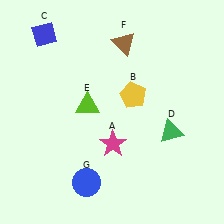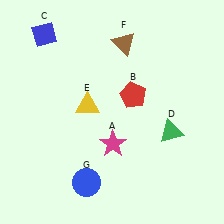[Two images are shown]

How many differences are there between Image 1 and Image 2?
There are 2 differences between the two images.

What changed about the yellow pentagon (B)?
In Image 1, B is yellow. In Image 2, it changed to red.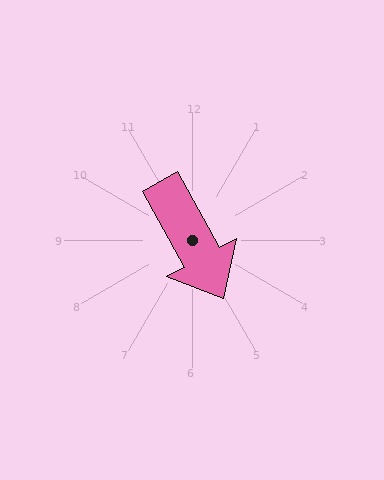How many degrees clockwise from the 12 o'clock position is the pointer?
Approximately 151 degrees.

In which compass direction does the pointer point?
Southeast.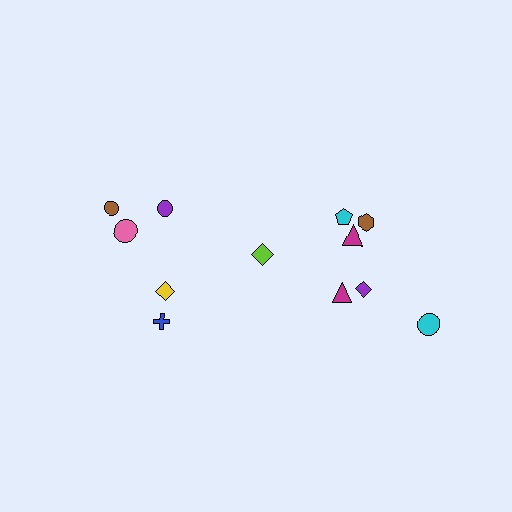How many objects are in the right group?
There are 7 objects.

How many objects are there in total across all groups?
There are 12 objects.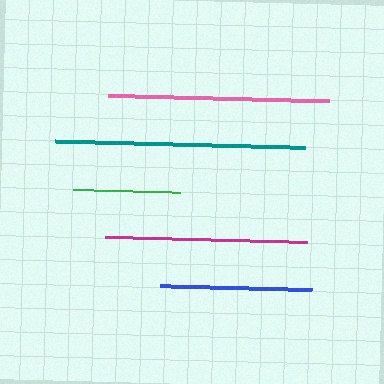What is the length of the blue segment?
The blue segment is approximately 152 pixels long.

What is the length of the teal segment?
The teal segment is approximately 250 pixels long.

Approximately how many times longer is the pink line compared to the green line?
The pink line is approximately 2.1 times the length of the green line.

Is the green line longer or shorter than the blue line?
The blue line is longer than the green line.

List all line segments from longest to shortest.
From longest to shortest: teal, pink, magenta, blue, green.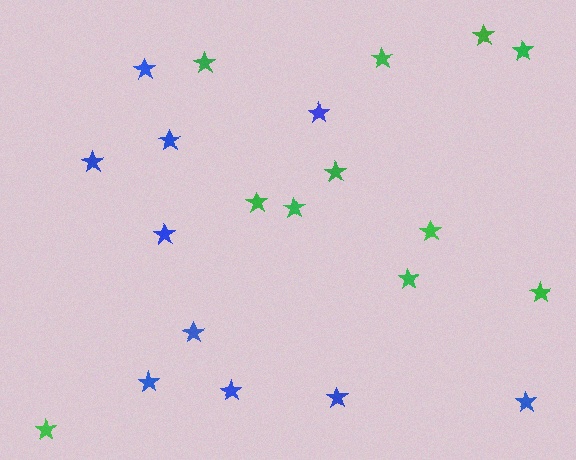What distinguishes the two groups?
There are 2 groups: one group of green stars (11) and one group of blue stars (10).